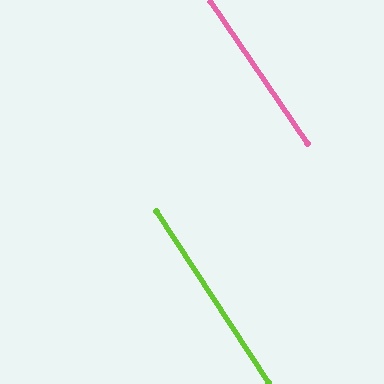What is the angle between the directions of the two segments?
Approximately 1 degree.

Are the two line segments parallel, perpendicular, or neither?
Parallel — their directions differ by only 0.9°.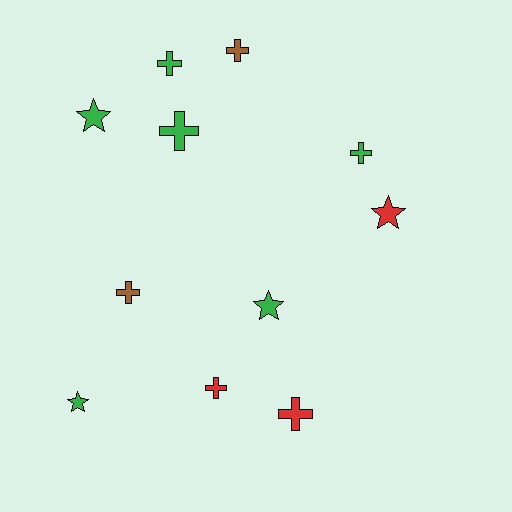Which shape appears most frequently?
Cross, with 7 objects.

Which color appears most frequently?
Green, with 6 objects.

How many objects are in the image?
There are 11 objects.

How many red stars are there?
There is 1 red star.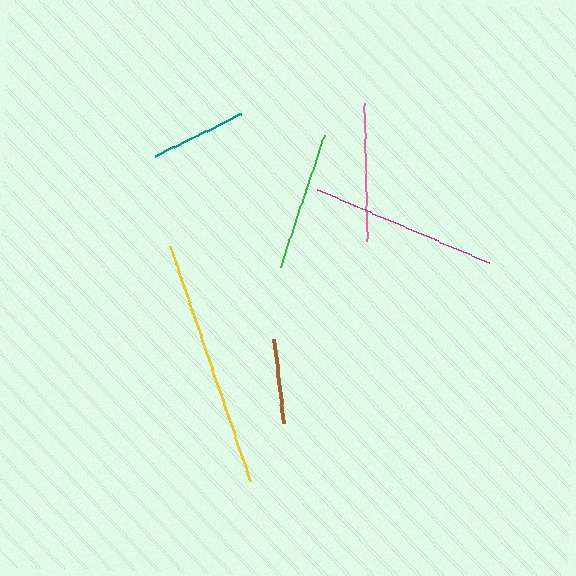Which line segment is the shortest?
The brown line is the shortest at approximately 85 pixels.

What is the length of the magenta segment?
The magenta segment is approximately 186 pixels long.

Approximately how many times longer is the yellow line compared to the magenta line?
The yellow line is approximately 1.3 times the length of the magenta line.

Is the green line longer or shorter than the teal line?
The green line is longer than the teal line.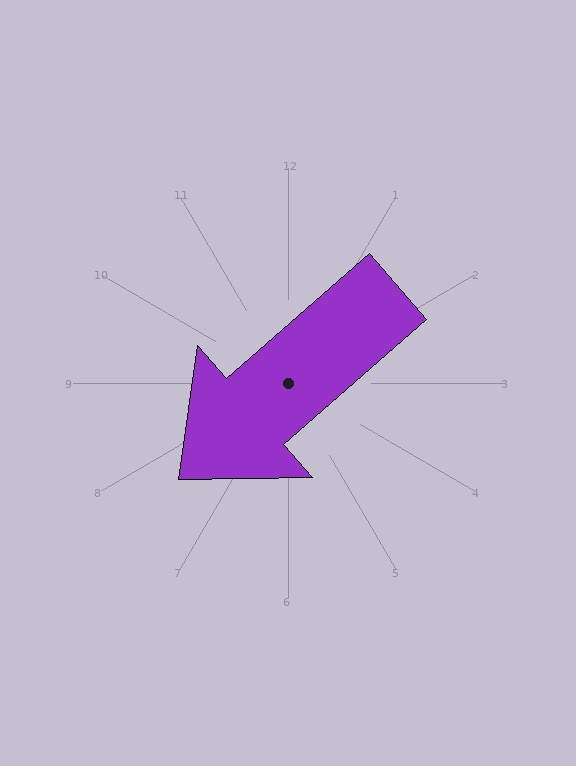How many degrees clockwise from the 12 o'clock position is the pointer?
Approximately 229 degrees.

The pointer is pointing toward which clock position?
Roughly 8 o'clock.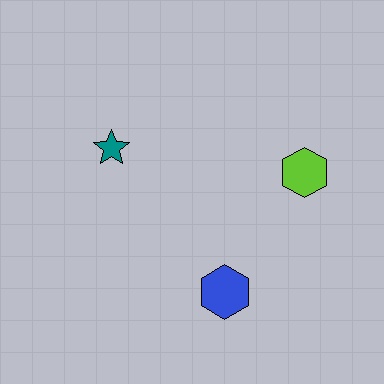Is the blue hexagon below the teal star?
Yes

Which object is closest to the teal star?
The blue hexagon is closest to the teal star.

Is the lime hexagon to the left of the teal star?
No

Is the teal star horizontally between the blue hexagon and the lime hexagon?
No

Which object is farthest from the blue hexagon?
The teal star is farthest from the blue hexagon.